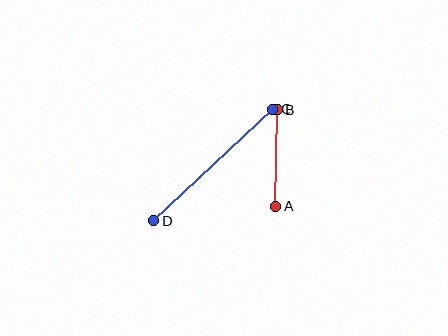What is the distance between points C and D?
The distance is approximately 163 pixels.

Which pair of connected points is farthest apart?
Points C and D are farthest apart.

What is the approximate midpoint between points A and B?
The midpoint is at approximately (277, 158) pixels.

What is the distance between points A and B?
The distance is approximately 96 pixels.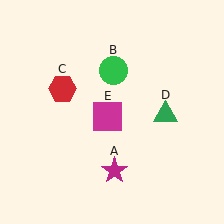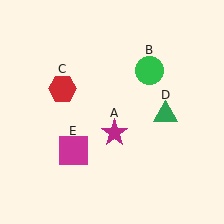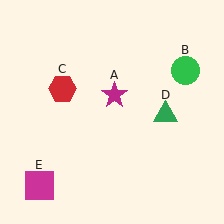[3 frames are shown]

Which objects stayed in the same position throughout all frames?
Red hexagon (object C) and green triangle (object D) remained stationary.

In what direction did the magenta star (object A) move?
The magenta star (object A) moved up.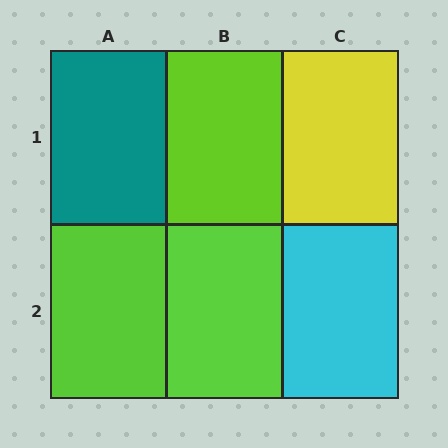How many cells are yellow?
1 cell is yellow.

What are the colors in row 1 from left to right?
Teal, lime, yellow.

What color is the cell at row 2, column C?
Cyan.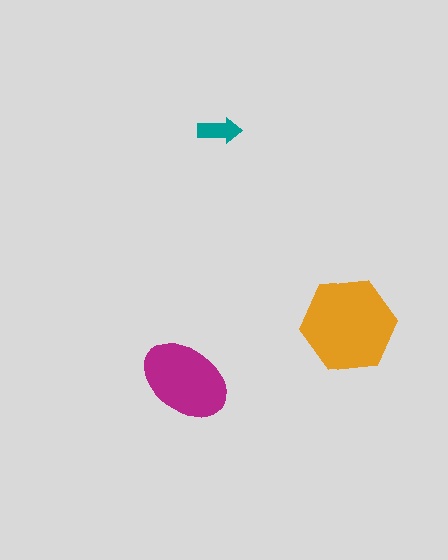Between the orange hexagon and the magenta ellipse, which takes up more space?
The orange hexagon.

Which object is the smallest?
The teal arrow.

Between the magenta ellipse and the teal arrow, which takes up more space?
The magenta ellipse.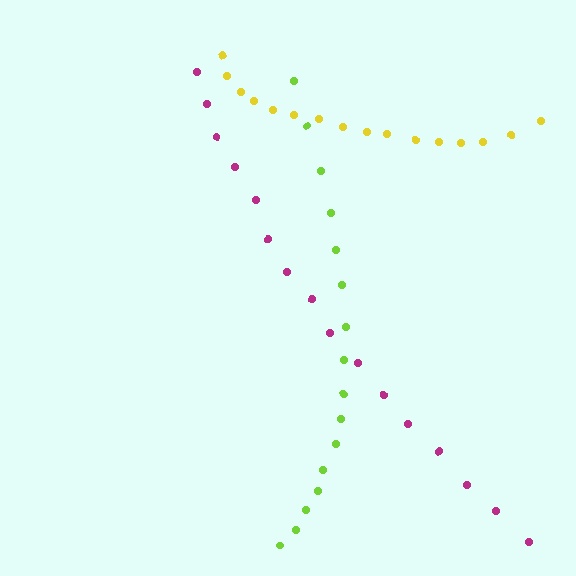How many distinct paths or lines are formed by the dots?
There are 3 distinct paths.